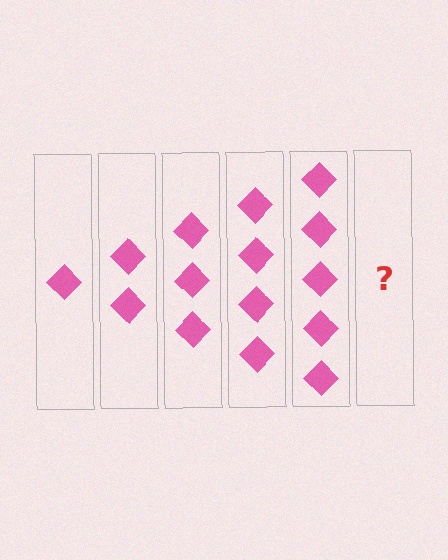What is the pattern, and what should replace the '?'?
The pattern is that each step adds one more diamond. The '?' should be 6 diamonds.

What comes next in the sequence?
The next element should be 6 diamonds.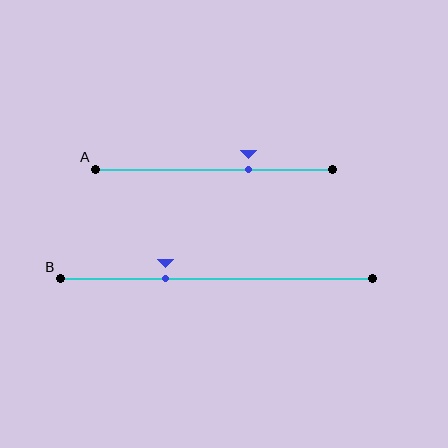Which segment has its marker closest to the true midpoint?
Segment A has its marker closest to the true midpoint.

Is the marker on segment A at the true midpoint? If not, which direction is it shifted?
No, the marker on segment A is shifted to the right by about 14% of the segment length.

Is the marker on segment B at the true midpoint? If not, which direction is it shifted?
No, the marker on segment B is shifted to the left by about 16% of the segment length.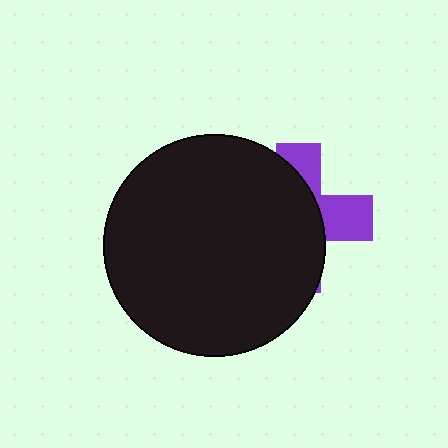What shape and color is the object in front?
The object in front is a black circle.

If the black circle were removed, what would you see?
You would see the complete purple cross.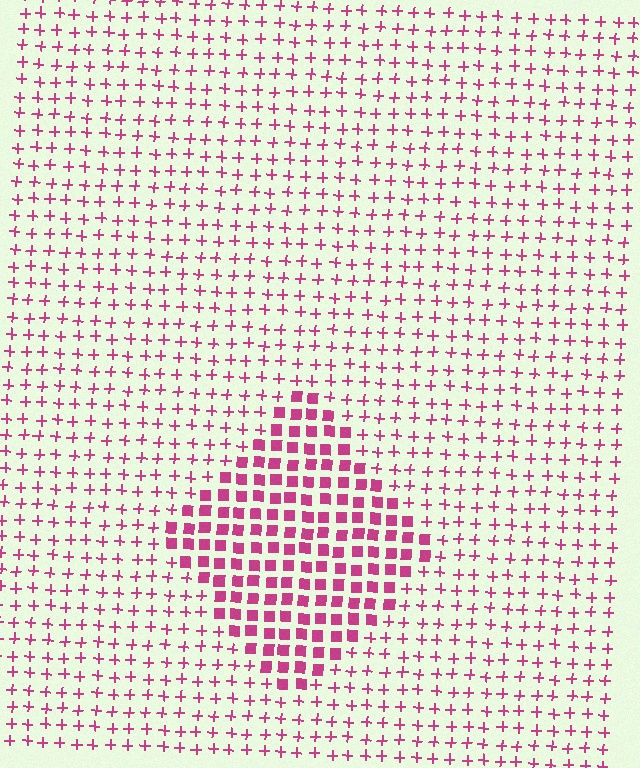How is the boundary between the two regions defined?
The boundary is defined by a change in element shape: squares inside vs. plus signs outside. All elements share the same color and spacing.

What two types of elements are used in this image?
The image uses squares inside the diamond region and plus signs outside it.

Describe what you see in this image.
The image is filled with small magenta elements arranged in a uniform grid. A diamond-shaped region contains squares, while the surrounding area contains plus signs. The boundary is defined purely by the change in element shape.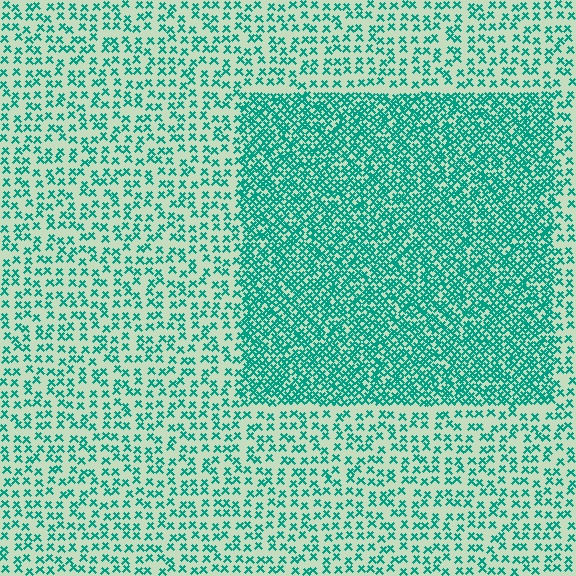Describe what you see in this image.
The image contains small teal elements arranged at two different densities. A rectangle-shaped region is visible where the elements are more densely packed than the surrounding area.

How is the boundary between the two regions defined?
The boundary is defined by a change in element density (approximately 2.4x ratio). All elements are the same color, size, and shape.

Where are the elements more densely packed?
The elements are more densely packed inside the rectangle boundary.